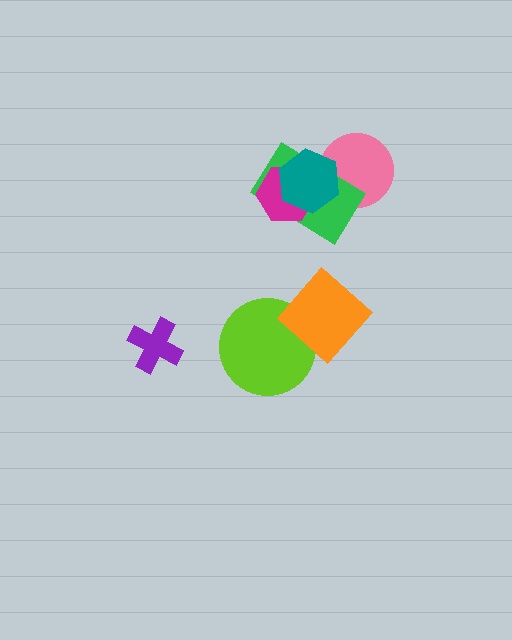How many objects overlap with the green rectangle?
3 objects overlap with the green rectangle.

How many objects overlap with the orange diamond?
1 object overlaps with the orange diamond.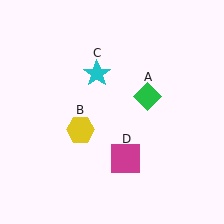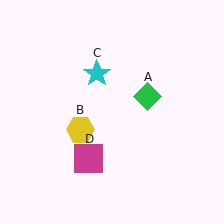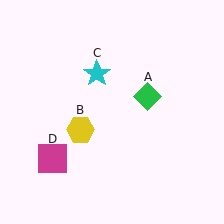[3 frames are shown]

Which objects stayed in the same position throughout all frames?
Green diamond (object A) and yellow hexagon (object B) and cyan star (object C) remained stationary.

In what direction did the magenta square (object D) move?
The magenta square (object D) moved left.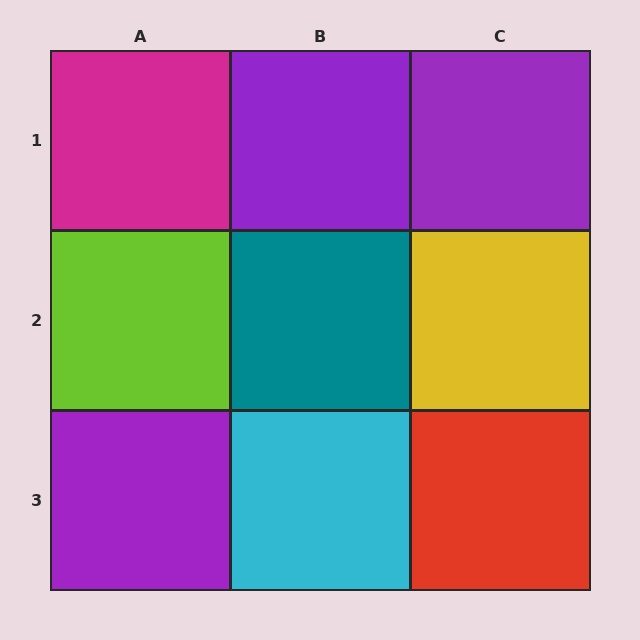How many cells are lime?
1 cell is lime.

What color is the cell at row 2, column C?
Yellow.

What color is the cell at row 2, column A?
Lime.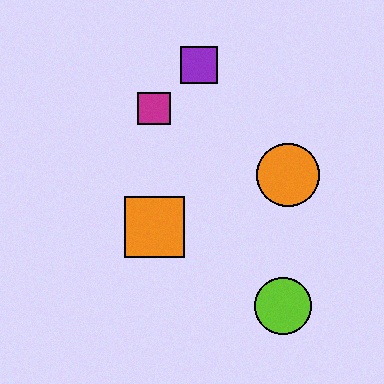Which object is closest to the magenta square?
The purple square is closest to the magenta square.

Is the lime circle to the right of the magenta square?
Yes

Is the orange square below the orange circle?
Yes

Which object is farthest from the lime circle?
The purple square is farthest from the lime circle.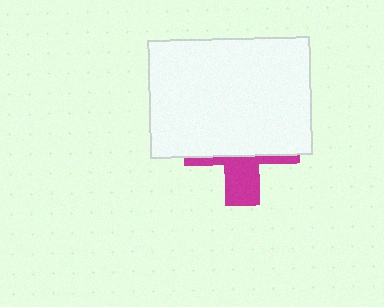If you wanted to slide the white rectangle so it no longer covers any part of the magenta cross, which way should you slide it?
Slide it up — that is the most direct way to separate the two shapes.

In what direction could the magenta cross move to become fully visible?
The magenta cross could move down. That would shift it out from behind the white rectangle entirely.